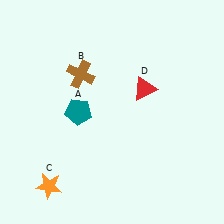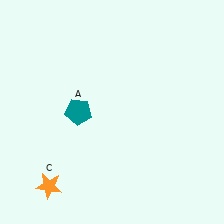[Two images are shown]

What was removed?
The brown cross (B), the red triangle (D) were removed in Image 2.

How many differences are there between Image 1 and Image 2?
There are 2 differences between the two images.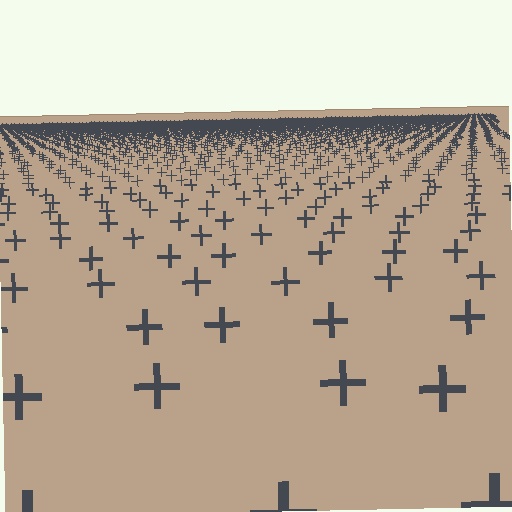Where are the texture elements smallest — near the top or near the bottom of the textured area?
Near the top.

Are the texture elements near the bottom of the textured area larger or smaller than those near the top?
Larger. Near the bottom, elements are closer to the viewer and appear at a bigger on-screen size.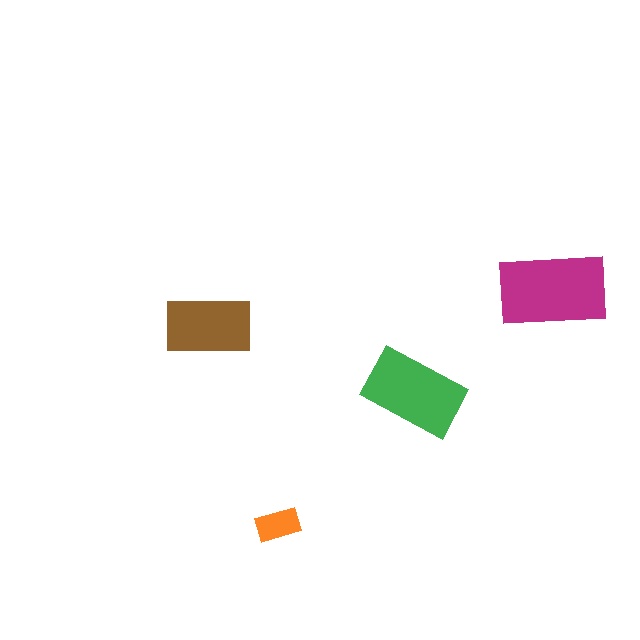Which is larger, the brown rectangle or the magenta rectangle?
The magenta one.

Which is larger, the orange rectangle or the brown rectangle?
The brown one.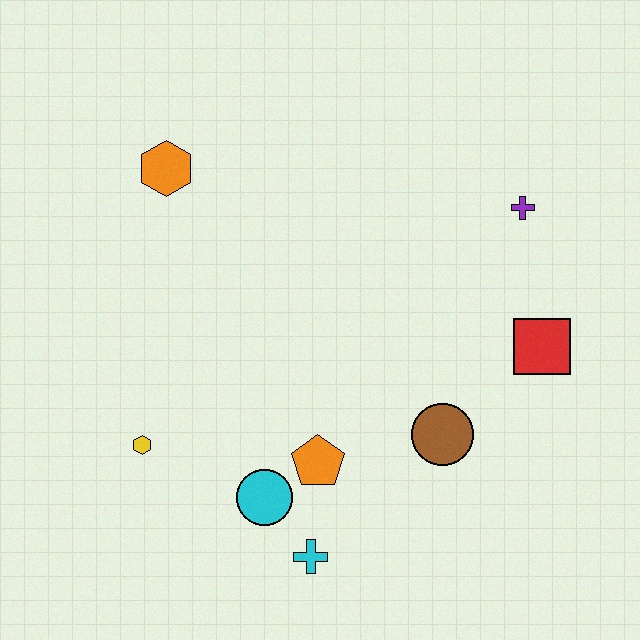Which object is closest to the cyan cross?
The cyan circle is closest to the cyan cross.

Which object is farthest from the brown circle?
The orange hexagon is farthest from the brown circle.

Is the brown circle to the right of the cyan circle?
Yes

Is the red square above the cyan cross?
Yes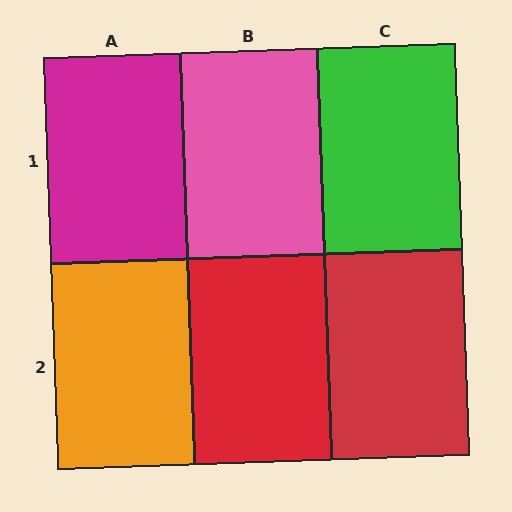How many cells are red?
2 cells are red.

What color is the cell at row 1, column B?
Pink.